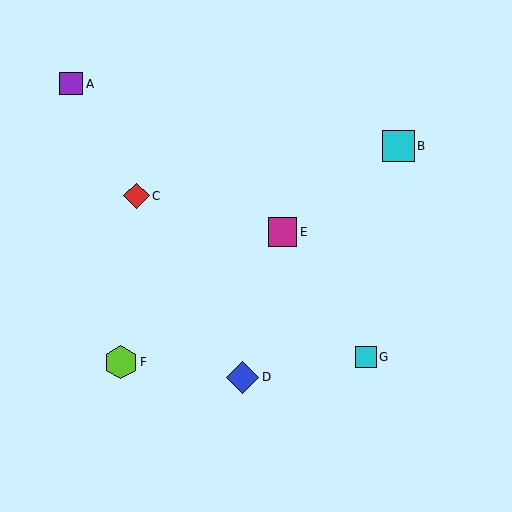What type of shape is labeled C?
Shape C is a red diamond.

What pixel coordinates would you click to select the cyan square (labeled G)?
Click at (366, 357) to select the cyan square G.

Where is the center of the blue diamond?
The center of the blue diamond is at (243, 377).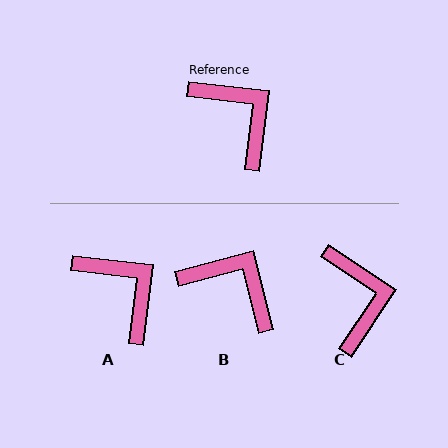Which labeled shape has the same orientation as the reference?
A.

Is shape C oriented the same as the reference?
No, it is off by about 27 degrees.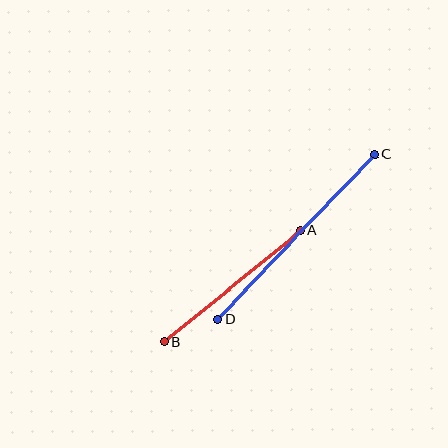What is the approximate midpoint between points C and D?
The midpoint is at approximately (296, 237) pixels.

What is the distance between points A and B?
The distance is approximately 176 pixels.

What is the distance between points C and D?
The distance is approximately 228 pixels.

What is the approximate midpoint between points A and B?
The midpoint is at approximately (232, 286) pixels.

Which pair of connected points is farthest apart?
Points C and D are farthest apart.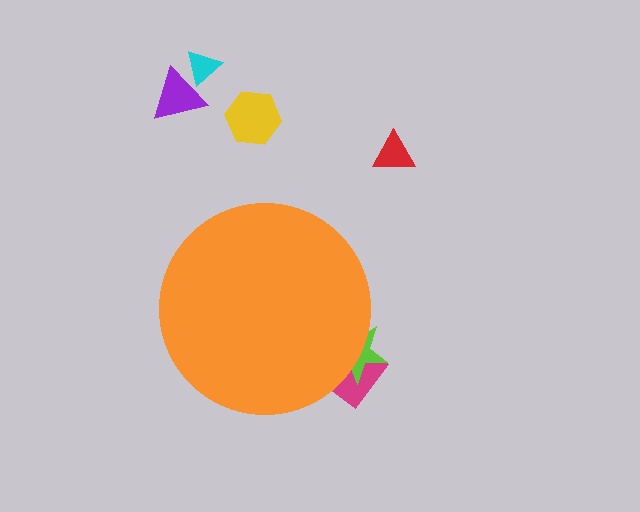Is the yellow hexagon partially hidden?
No, the yellow hexagon is fully visible.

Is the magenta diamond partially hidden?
Yes, the magenta diamond is partially hidden behind the orange circle.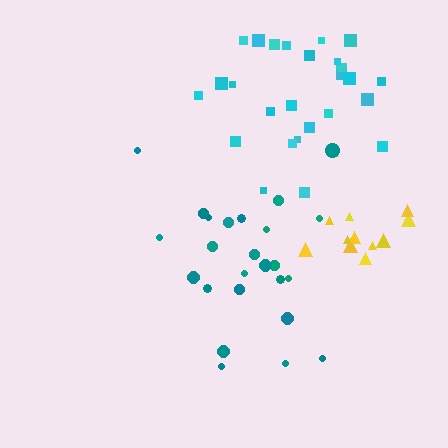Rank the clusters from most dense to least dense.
cyan, yellow, teal.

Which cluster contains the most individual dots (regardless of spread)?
Cyan (27).